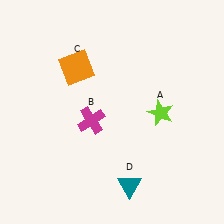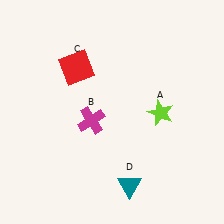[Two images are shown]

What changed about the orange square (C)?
In Image 1, C is orange. In Image 2, it changed to red.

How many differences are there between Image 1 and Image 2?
There is 1 difference between the two images.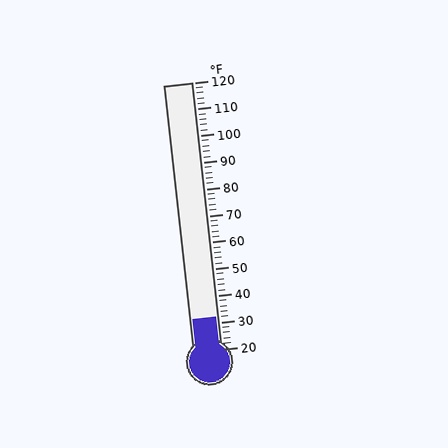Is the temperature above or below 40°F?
The temperature is below 40°F.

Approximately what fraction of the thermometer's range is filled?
The thermometer is filled to approximately 10% of its range.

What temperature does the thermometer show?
The thermometer shows approximately 32°F.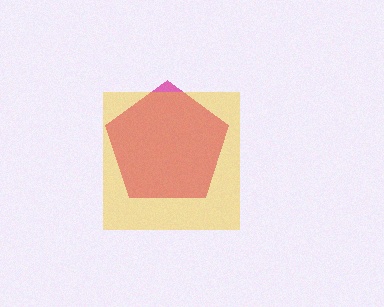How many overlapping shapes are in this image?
There are 2 overlapping shapes in the image.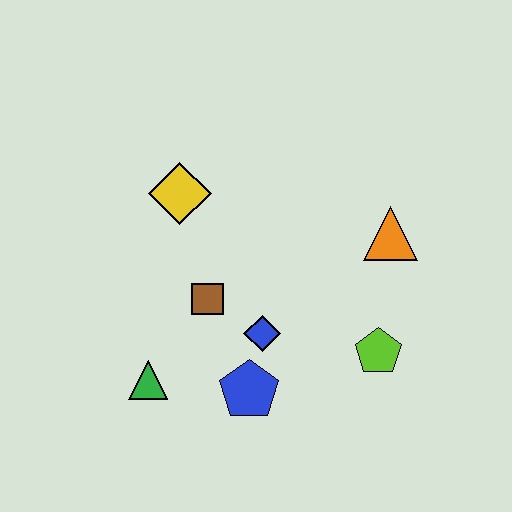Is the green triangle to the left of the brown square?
Yes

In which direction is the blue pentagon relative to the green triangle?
The blue pentagon is to the right of the green triangle.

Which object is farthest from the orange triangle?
The green triangle is farthest from the orange triangle.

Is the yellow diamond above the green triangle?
Yes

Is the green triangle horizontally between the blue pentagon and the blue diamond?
No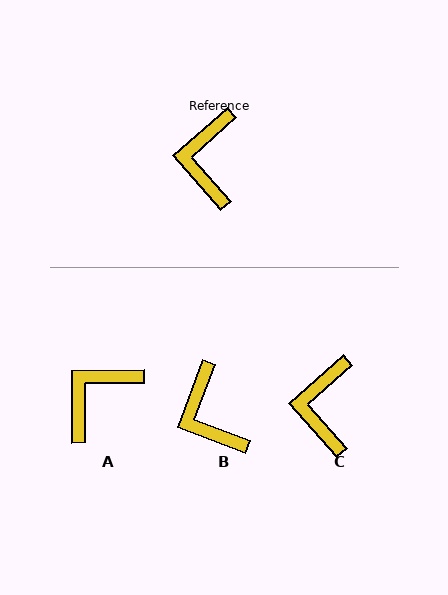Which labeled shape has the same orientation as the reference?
C.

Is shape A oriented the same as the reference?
No, it is off by about 41 degrees.